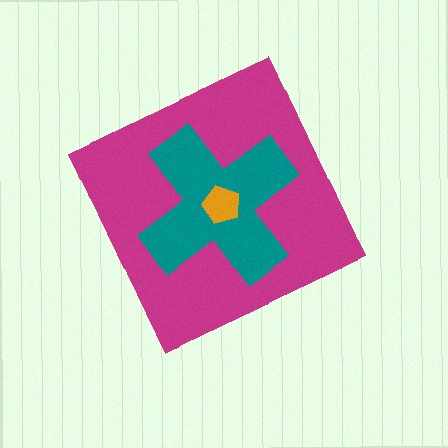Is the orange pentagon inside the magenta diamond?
Yes.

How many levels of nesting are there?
3.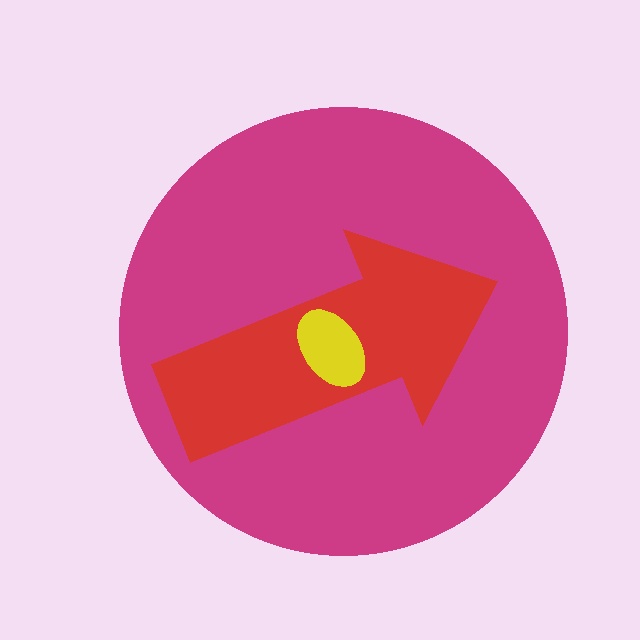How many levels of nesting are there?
3.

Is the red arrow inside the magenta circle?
Yes.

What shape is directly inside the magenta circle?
The red arrow.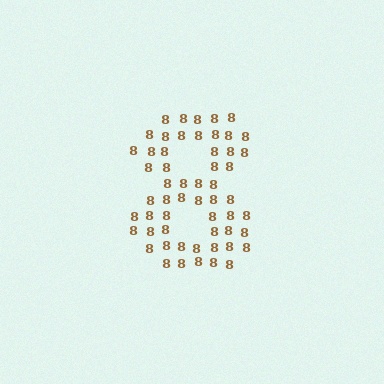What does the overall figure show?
The overall figure shows the digit 8.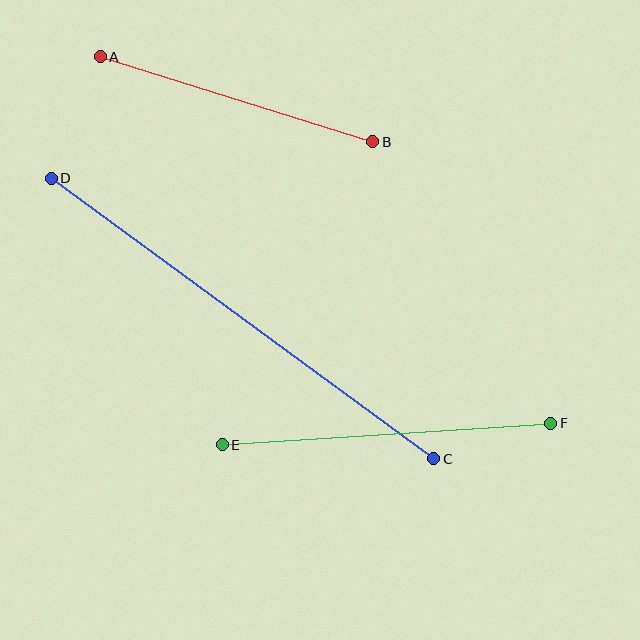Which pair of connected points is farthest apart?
Points C and D are farthest apart.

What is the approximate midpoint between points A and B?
The midpoint is at approximately (236, 99) pixels.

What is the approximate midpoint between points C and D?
The midpoint is at approximately (242, 319) pixels.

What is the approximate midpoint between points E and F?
The midpoint is at approximately (386, 434) pixels.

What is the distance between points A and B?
The distance is approximately 285 pixels.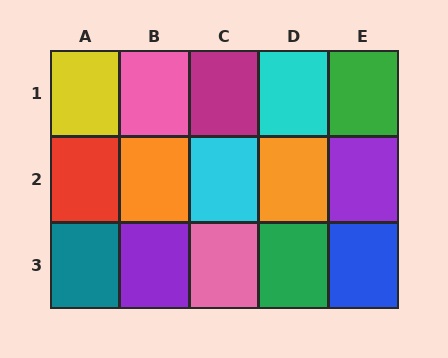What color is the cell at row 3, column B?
Purple.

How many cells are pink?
2 cells are pink.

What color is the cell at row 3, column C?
Pink.